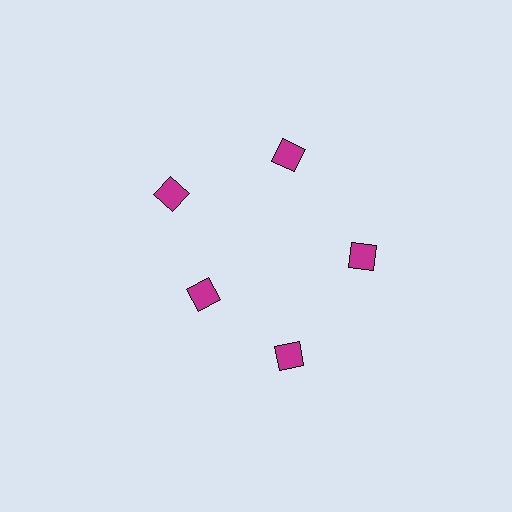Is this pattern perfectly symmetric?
No. The 5 magenta diamonds are arranged in a ring, but one element near the 8 o'clock position is pulled inward toward the center, breaking the 5-fold rotational symmetry.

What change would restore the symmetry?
The symmetry would be restored by moving it outward, back onto the ring so that all 5 diamonds sit at equal angles and equal distance from the center.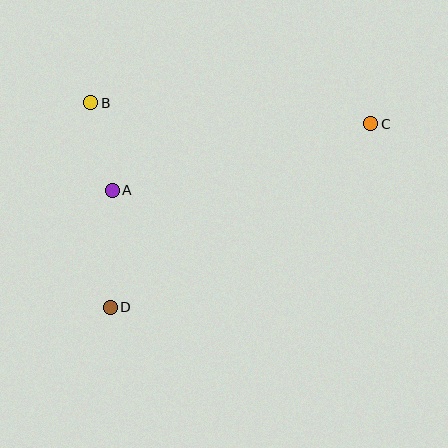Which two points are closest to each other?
Points A and B are closest to each other.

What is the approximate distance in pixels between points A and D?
The distance between A and D is approximately 117 pixels.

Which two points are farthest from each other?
Points C and D are farthest from each other.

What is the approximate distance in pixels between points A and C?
The distance between A and C is approximately 267 pixels.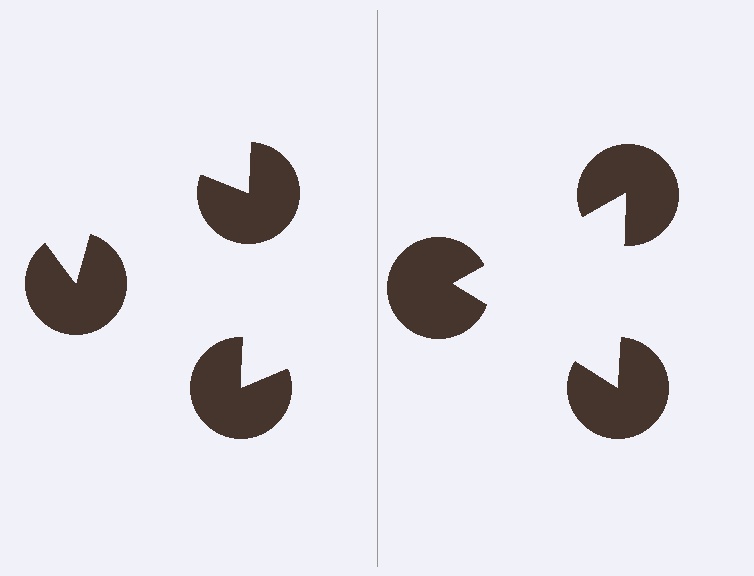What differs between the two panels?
The pac-man discs are positioned identically on both sides; only the wedge orientations differ. On the right they align to a triangle; on the left they are misaligned.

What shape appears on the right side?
An illusory triangle.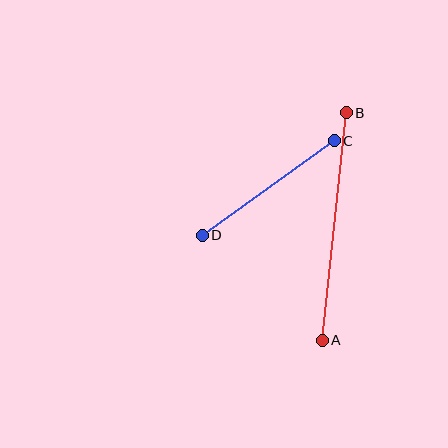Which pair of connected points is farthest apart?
Points A and B are farthest apart.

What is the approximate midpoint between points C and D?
The midpoint is at approximately (268, 188) pixels.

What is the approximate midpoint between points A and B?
The midpoint is at approximately (334, 227) pixels.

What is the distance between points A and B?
The distance is approximately 229 pixels.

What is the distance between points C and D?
The distance is approximately 162 pixels.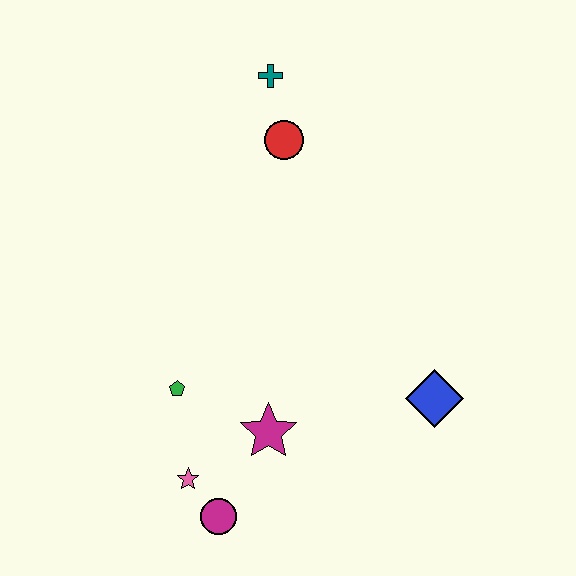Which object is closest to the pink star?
The magenta circle is closest to the pink star.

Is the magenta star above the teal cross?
No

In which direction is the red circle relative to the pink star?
The red circle is above the pink star.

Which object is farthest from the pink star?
The teal cross is farthest from the pink star.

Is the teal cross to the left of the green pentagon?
No